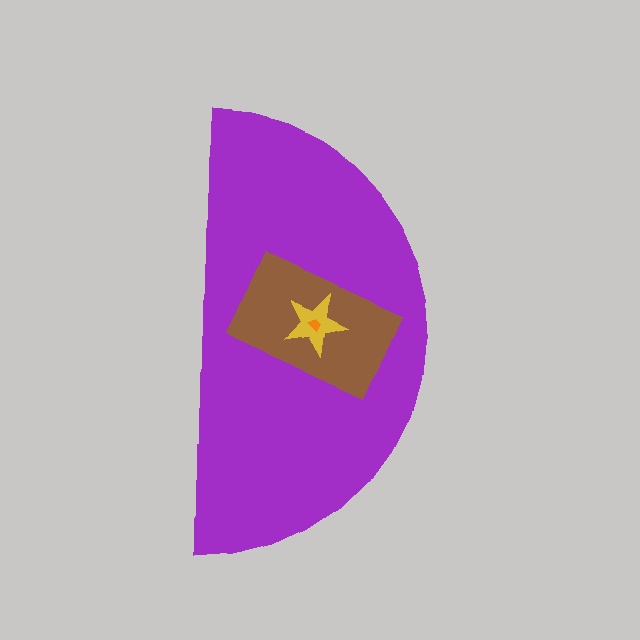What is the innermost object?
The orange trapezoid.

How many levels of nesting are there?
4.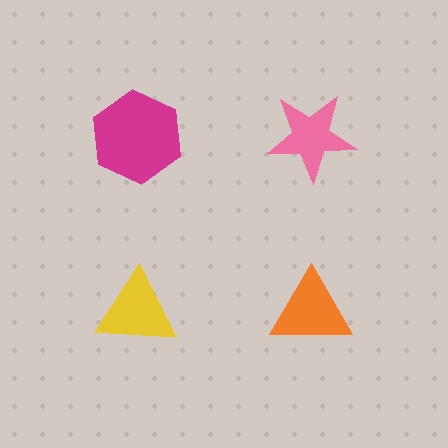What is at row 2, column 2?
An orange triangle.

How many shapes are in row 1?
2 shapes.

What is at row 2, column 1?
A yellow triangle.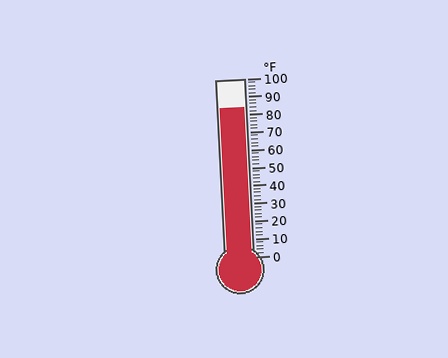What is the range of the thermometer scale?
The thermometer scale ranges from 0°F to 100°F.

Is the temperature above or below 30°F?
The temperature is above 30°F.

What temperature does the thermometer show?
The thermometer shows approximately 84°F.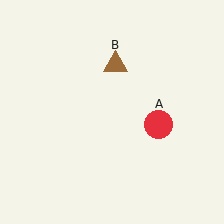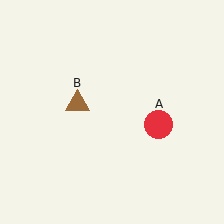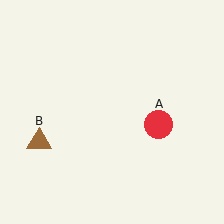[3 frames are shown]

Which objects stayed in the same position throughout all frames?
Red circle (object A) remained stationary.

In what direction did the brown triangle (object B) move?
The brown triangle (object B) moved down and to the left.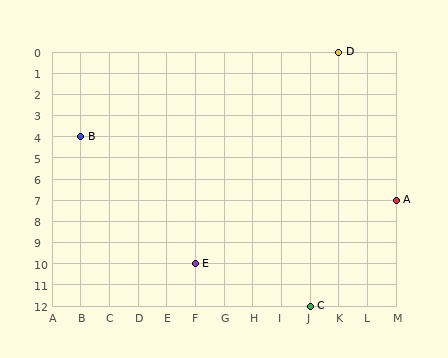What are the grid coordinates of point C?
Point C is at grid coordinates (J, 12).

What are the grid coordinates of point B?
Point B is at grid coordinates (B, 4).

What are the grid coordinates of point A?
Point A is at grid coordinates (M, 7).